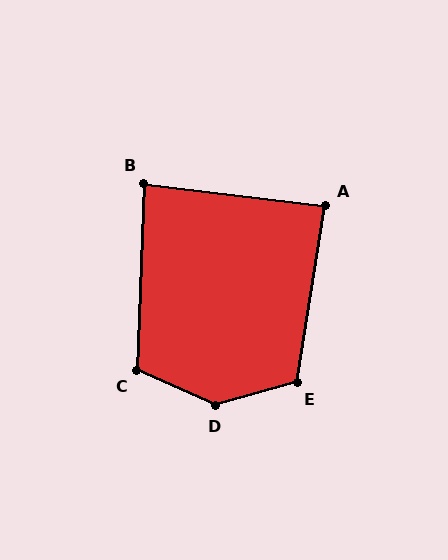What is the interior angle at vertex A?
Approximately 88 degrees (approximately right).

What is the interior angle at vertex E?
Approximately 115 degrees (obtuse).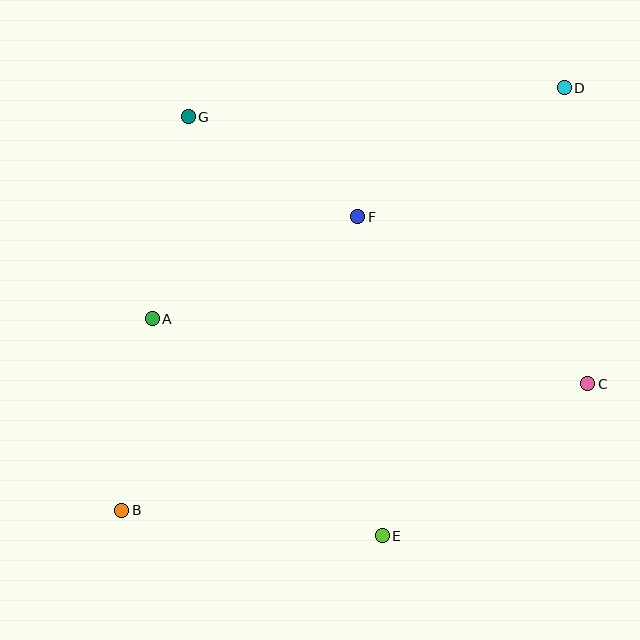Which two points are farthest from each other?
Points B and D are farthest from each other.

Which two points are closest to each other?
Points A and B are closest to each other.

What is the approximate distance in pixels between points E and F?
The distance between E and F is approximately 320 pixels.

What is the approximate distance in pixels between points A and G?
The distance between A and G is approximately 205 pixels.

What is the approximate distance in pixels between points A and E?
The distance between A and E is approximately 316 pixels.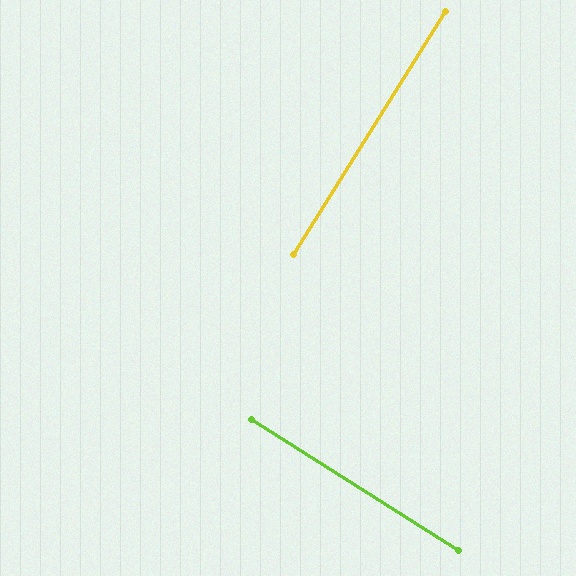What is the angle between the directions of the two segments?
Approximately 90 degrees.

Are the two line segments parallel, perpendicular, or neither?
Perpendicular — they meet at approximately 90°.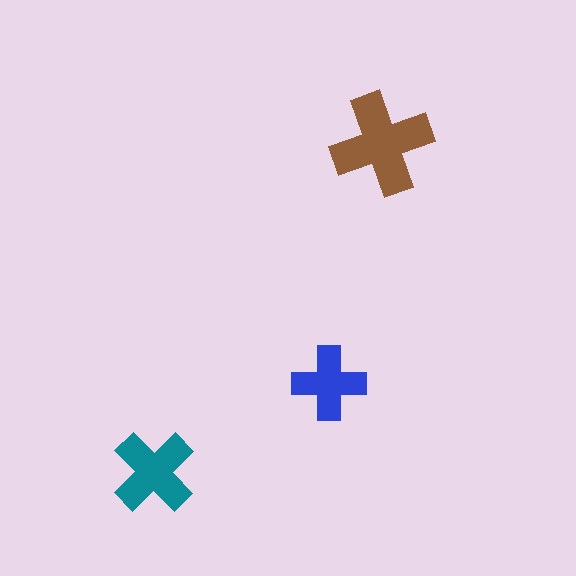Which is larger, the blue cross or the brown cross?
The brown one.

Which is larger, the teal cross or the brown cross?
The brown one.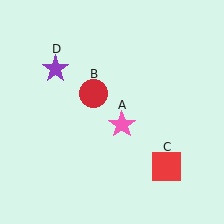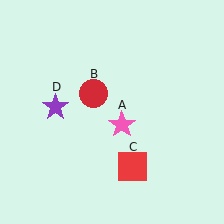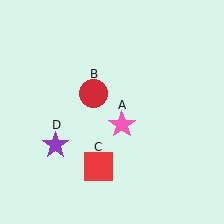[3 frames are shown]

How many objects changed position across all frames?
2 objects changed position: red square (object C), purple star (object D).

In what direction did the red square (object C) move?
The red square (object C) moved left.